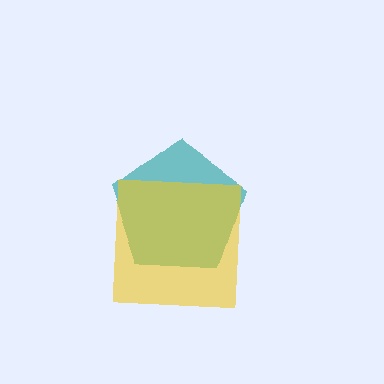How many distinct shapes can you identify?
There are 2 distinct shapes: a teal pentagon, a yellow square.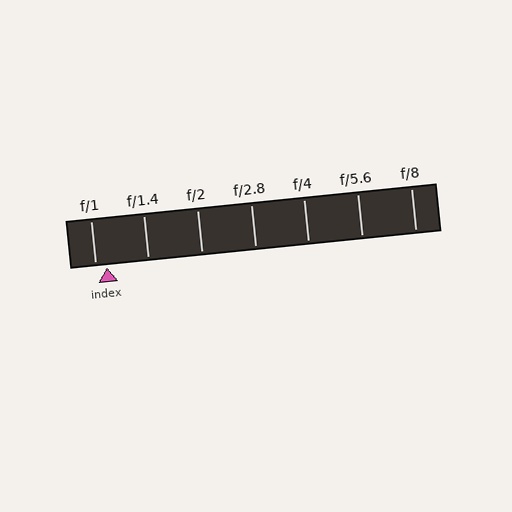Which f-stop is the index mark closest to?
The index mark is closest to f/1.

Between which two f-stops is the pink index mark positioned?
The index mark is between f/1 and f/1.4.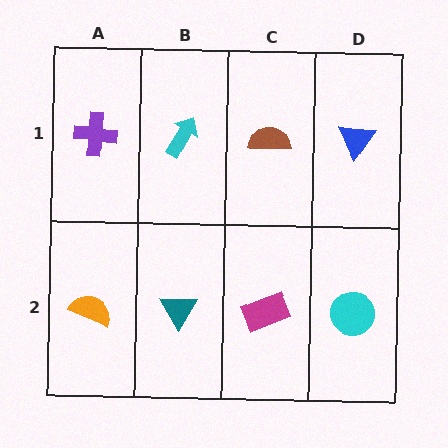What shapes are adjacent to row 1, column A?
An orange semicircle (row 2, column A), a cyan arrow (row 1, column B).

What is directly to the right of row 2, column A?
A teal triangle.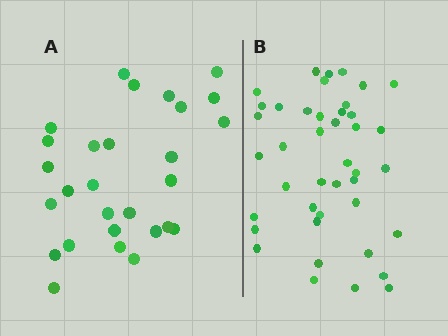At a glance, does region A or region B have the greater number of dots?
Region B (the right region) has more dots.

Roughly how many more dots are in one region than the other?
Region B has approximately 15 more dots than region A.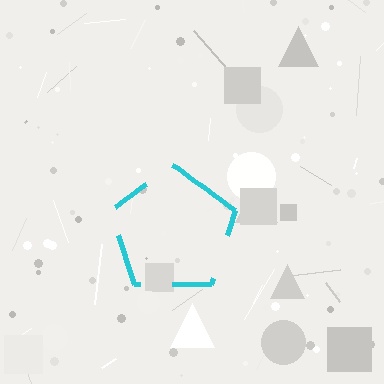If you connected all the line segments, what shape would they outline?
They would outline a pentagon.